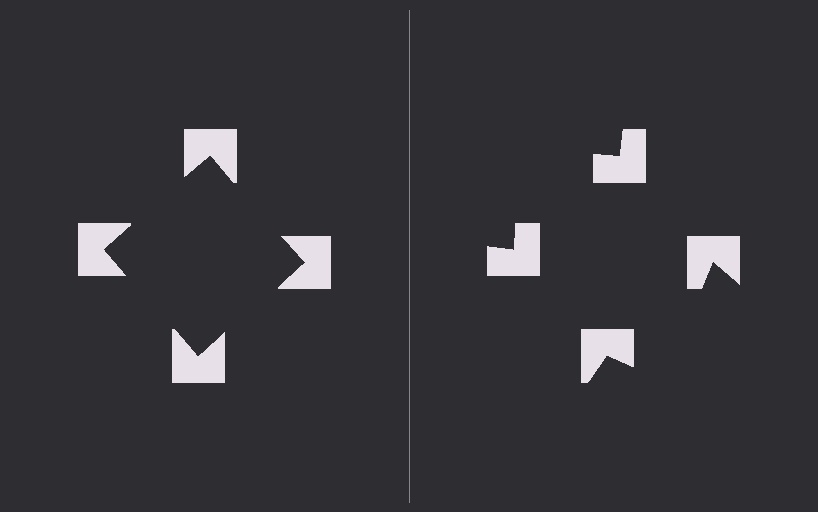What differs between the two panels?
The notched squares are positioned identically on both sides; only the wedge orientations differ. On the left they align to a square; on the right they are misaligned.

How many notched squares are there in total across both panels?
8 — 4 on each side.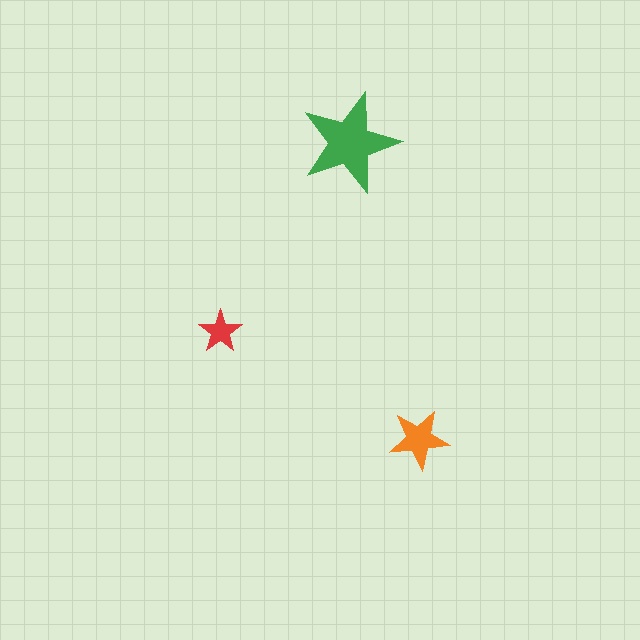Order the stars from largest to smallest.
the green one, the orange one, the red one.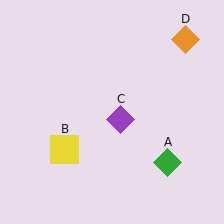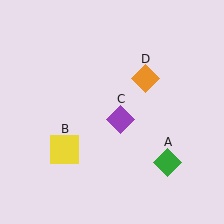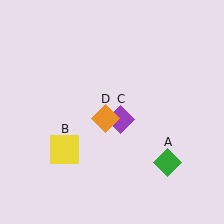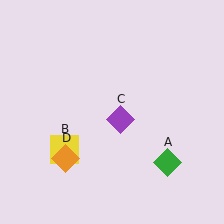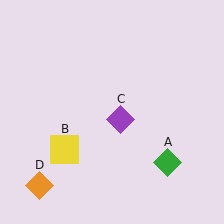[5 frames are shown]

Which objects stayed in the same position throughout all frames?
Green diamond (object A) and yellow square (object B) and purple diamond (object C) remained stationary.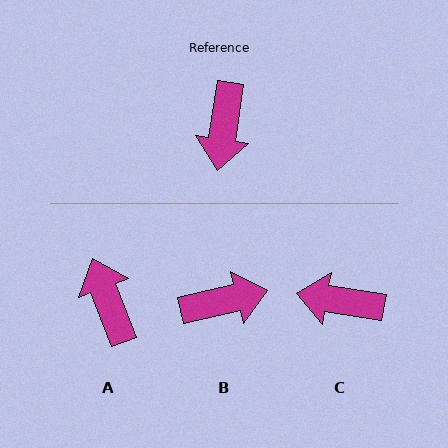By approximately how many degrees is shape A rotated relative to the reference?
Approximately 151 degrees clockwise.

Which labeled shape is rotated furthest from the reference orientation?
A, about 151 degrees away.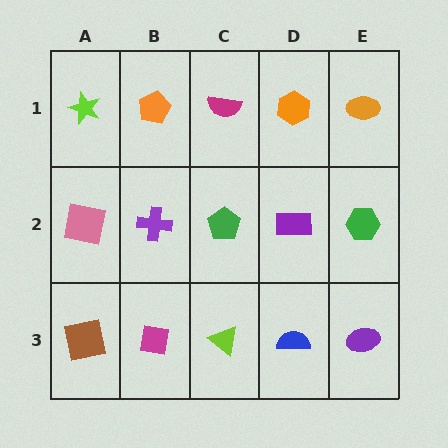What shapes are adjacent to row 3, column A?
A pink square (row 2, column A), a magenta square (row 3, column B).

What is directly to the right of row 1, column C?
An orange hexagon.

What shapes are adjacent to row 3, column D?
A purple rectangle (row 2, column D), a lime triangle (row 3, column C), a purple ellipse (row 3, column E).